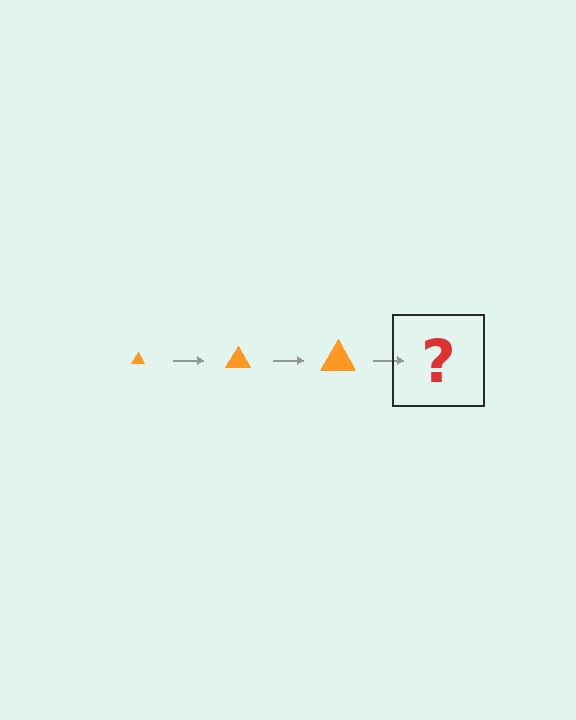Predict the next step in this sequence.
The next step is an orange triangle, larger than the previous one.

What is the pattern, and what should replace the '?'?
The pattern is that the triangle gets progressively larger each step. The '?' should be an orange triangle, larger than the previous one.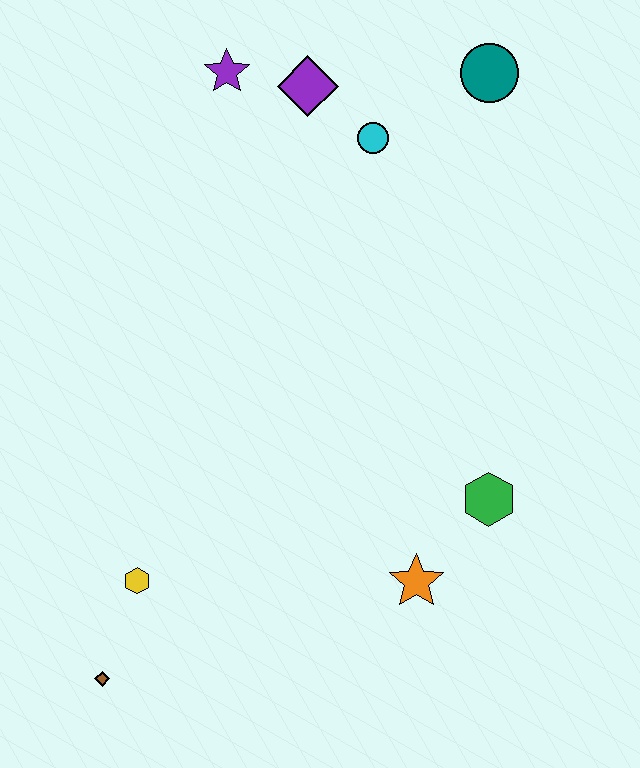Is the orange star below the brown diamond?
No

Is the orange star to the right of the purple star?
Yes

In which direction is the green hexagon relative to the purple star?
The green hexagon is below the purple star.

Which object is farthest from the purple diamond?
The brown diamond is farthest from the purple diamond.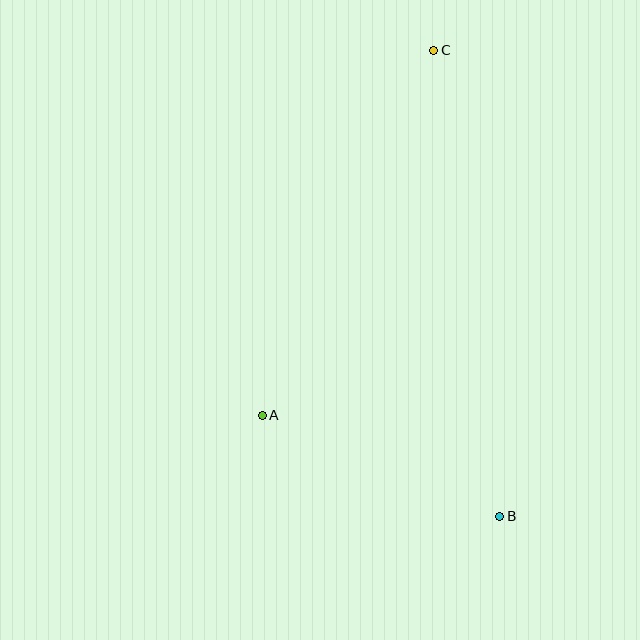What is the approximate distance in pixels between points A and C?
The distance between A and C is approximately 403 pixels.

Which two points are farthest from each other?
Points B and C are farthest from each other.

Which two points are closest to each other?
Points A and B are closest to each other.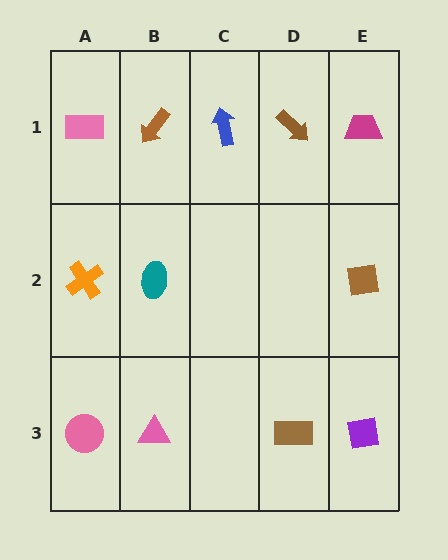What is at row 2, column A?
An orange cross.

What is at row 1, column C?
A blue arrow.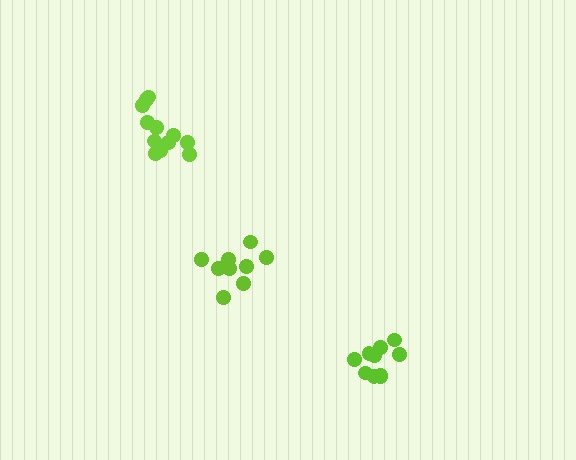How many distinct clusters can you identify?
There are 3 distinct clusters.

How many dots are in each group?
Group 1: 12 dots, Group 2: 9 dots, Group 3: 10 dots (31 total).